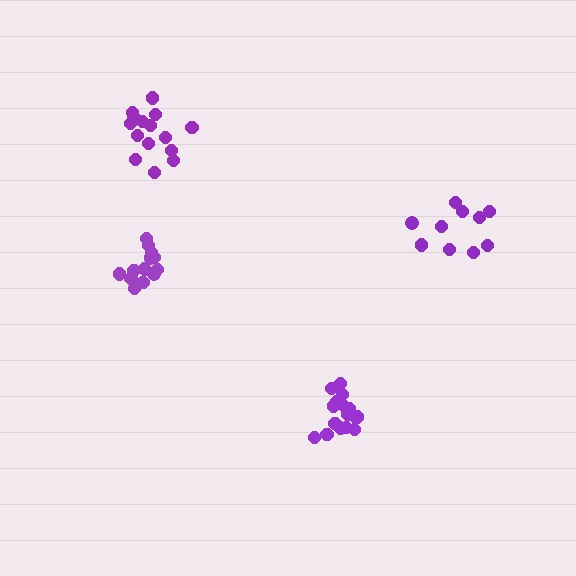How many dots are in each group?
Group 1: 16 dots, Group 2: 13 dots, Group 3: 16 dots, Group 4: 10 dots (55 total).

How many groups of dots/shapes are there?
There are 4 groups.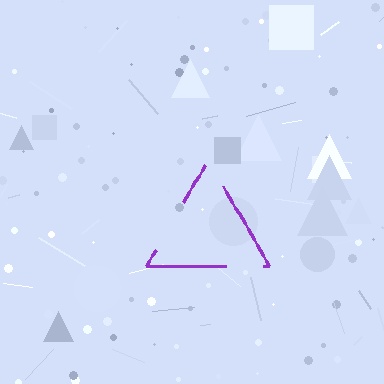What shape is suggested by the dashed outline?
The dashed outline suggests a triangle.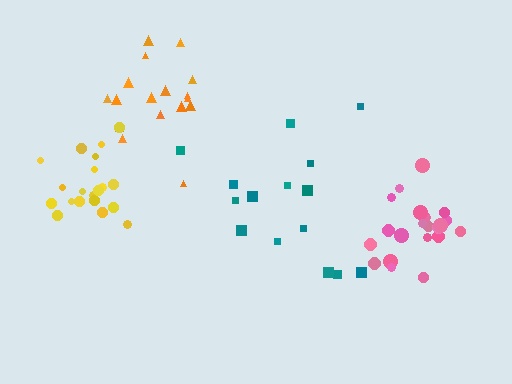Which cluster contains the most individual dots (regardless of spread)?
Pink (22).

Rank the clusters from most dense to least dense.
yellow, pink, orange, teal.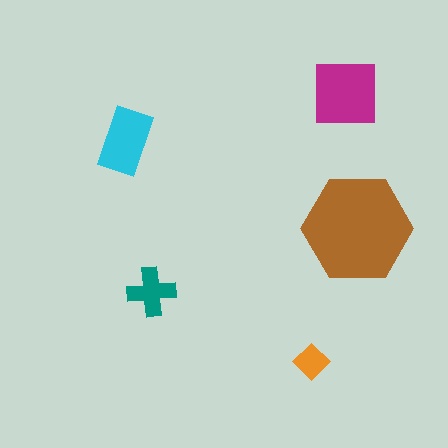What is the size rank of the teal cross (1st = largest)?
4th.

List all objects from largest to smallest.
The brown hexagon, the magenta square, the cyan rectangle, the teal cross, the orange diamond.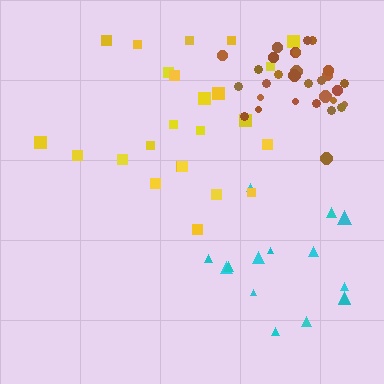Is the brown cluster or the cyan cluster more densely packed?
Brown.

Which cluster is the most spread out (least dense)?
Yellow.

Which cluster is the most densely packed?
Brown.